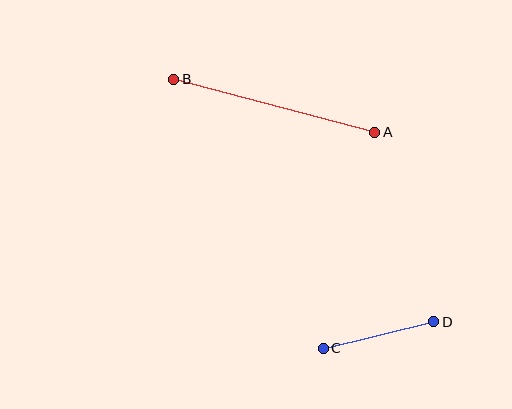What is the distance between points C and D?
The distance is approximately 114 pixels.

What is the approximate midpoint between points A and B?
The midpoint is at approximately (274, 106) pixels.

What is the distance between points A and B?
The distance is approximately 208 pixels.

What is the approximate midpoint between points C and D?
The midpoint is at approximately (379, 335) pixels.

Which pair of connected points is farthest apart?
Points A and B are farthest apart.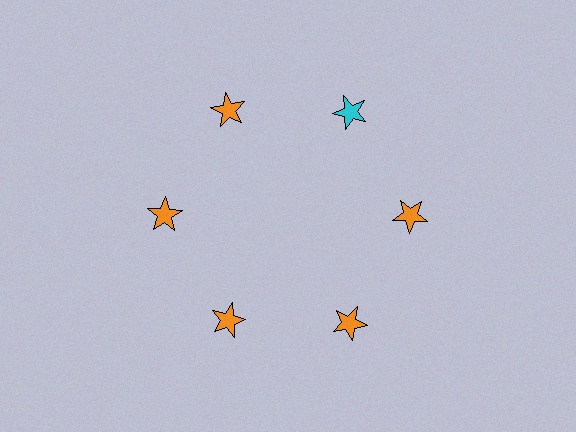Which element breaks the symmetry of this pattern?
The cyan star at roughly the 1 o'clock position breaks the symmetry. All other shapes are orange stars.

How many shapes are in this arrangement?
There are 6 shapes arranged in a ring pattern.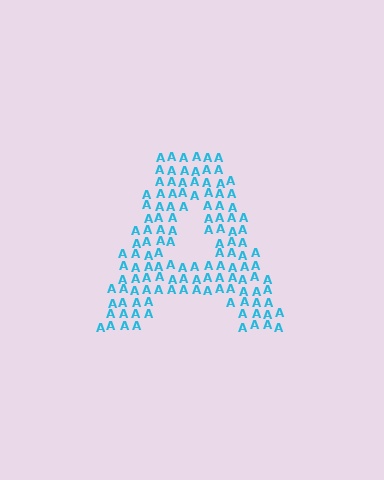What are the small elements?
The small elements are letter A's.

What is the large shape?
The large shape is the letter A.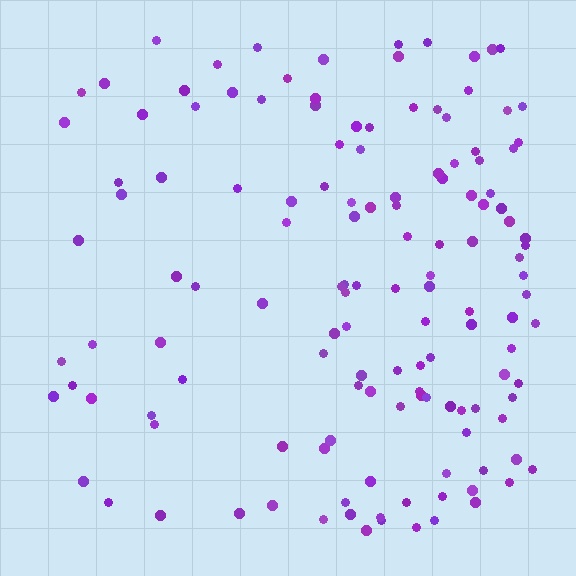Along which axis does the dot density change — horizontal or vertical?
Horizontal.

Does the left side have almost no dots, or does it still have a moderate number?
Still a moderate number, just noticeably fewer than the right.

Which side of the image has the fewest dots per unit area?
The left.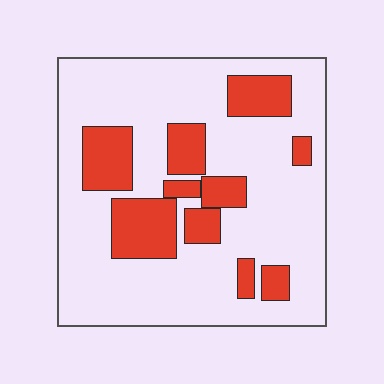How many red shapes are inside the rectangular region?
10.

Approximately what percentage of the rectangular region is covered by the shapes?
Approximately 25%.